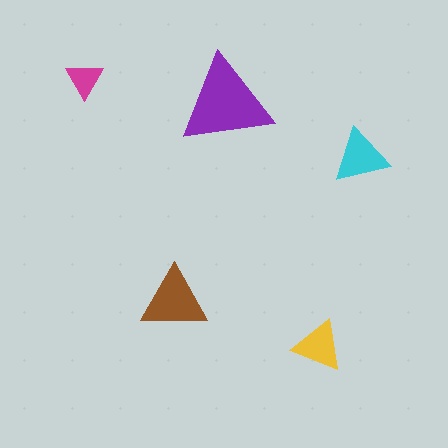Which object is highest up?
The magenta triangle is topmost.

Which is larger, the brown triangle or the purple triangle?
The purple one.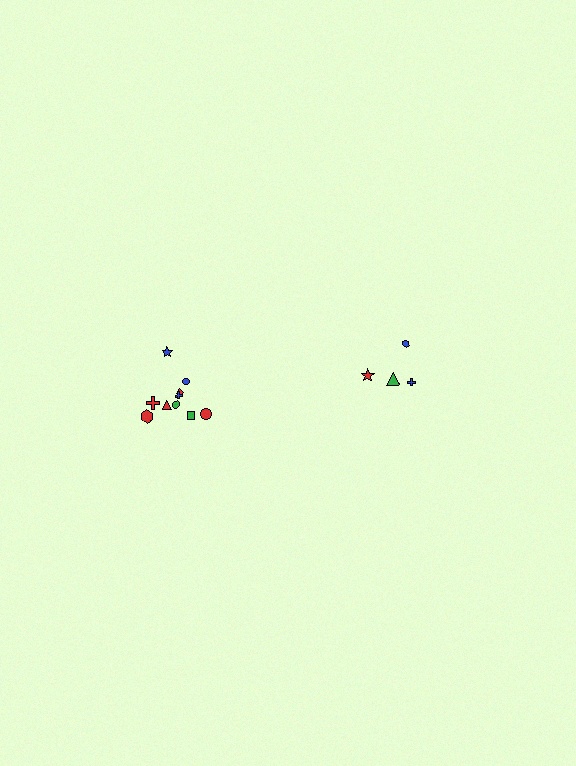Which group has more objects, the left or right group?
The left group.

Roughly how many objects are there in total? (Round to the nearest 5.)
Roughly 15 objects in total.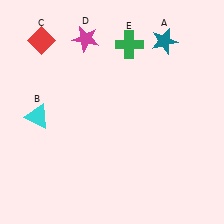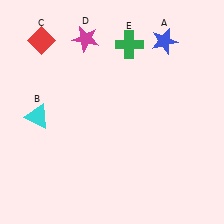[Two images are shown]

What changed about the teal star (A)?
In Image 1, A is teal. In Image 2, it changed to blue.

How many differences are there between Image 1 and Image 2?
There is 1 difference between the two images.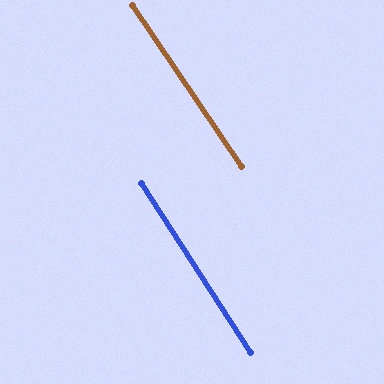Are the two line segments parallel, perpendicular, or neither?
Parallel — their directions differ by only 1.1°.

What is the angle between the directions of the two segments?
Approximately 1 degree.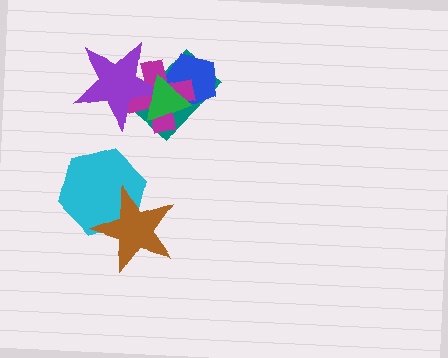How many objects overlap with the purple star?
3 objects overlap with the purple star.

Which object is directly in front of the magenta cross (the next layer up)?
The purple star is directly in front of the magenta cross.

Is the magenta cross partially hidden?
Yes, it is partially covered by another shape.